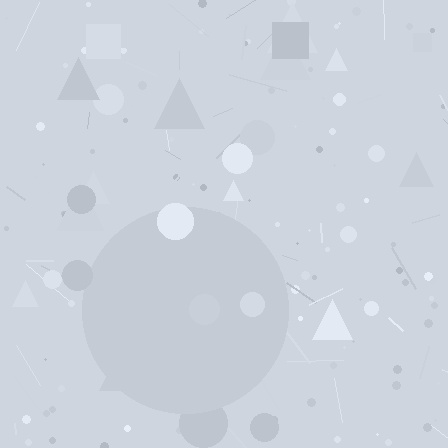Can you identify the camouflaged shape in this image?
The camouflaged shape is a circle.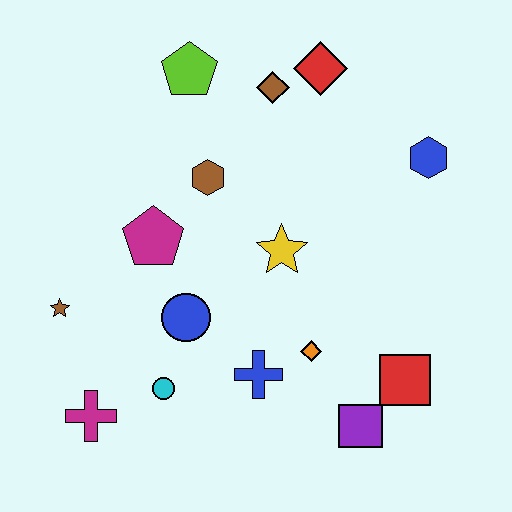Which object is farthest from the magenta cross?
The blue hexagon is farthest from the magenta cross.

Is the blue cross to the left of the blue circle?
No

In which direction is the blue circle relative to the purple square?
The blue circle is to the left of the purple square.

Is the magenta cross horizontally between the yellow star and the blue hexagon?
No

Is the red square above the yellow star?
No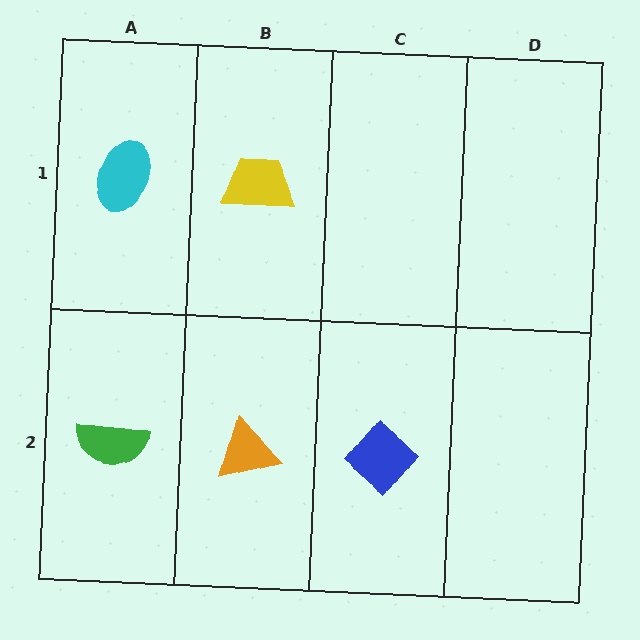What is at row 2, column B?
An orange triangle.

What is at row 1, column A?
A cyan ellipse.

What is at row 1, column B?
A yellow trapezoid.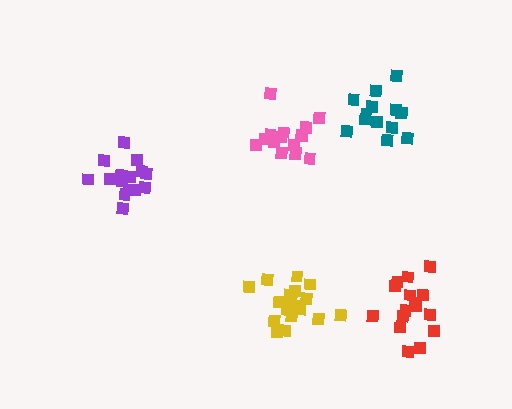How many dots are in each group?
Group 1: 18 dots, Group 2: 15 dots, Group 3: 13 dots, Group 4: 16 dots, Group 5: 18 dots (80 total).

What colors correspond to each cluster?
The clusters are colored: yellow, purple, teal, red, pink.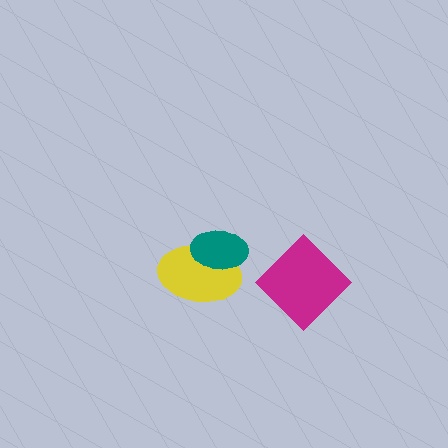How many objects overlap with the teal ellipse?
1 object overlaps with the teal ellipse.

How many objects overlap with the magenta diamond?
0 objects overlap with the magenta diamond.